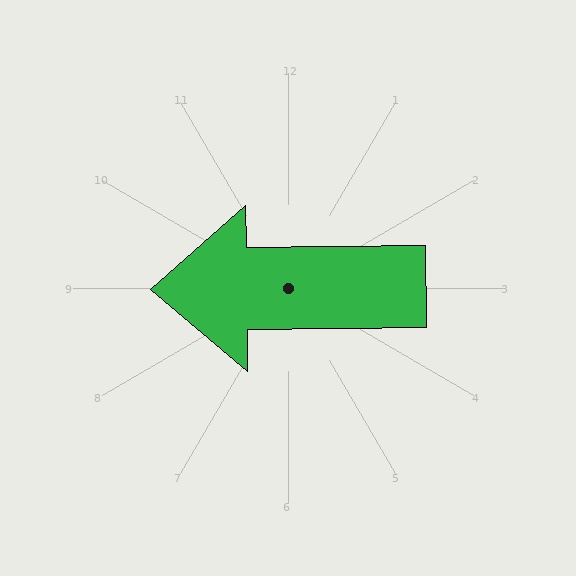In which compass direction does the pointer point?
West.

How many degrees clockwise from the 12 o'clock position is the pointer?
Approximately 269 degrees.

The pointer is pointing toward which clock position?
Roughly 9 o'clock.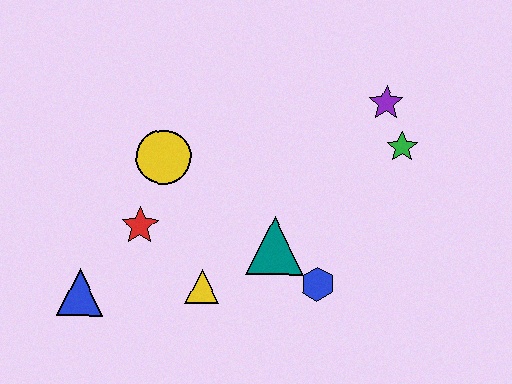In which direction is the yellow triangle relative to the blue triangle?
The yellow triangle is to the right of the blue triangle.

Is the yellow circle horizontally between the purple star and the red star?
Yes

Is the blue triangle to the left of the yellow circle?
Yes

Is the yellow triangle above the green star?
No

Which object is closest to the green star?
The purple star is closest to the green star.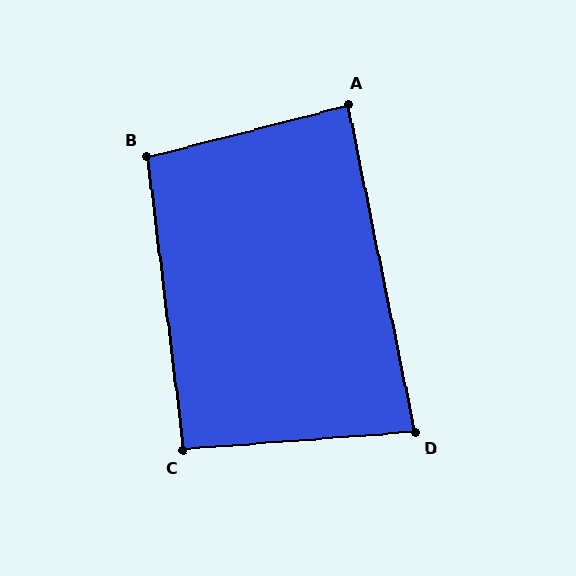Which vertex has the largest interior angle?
B, at approximately 97 degrees.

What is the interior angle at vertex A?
Approximately 87 degrees (approximately right).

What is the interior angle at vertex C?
Approximately 93 degrees (approximately right).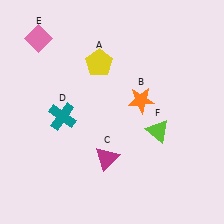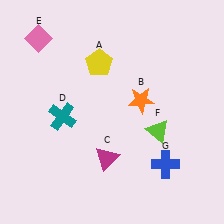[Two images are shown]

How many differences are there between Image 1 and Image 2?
There is 1 difference between the two images.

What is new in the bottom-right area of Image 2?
A blue cross (G) was added in the bottom-right area of Image 2.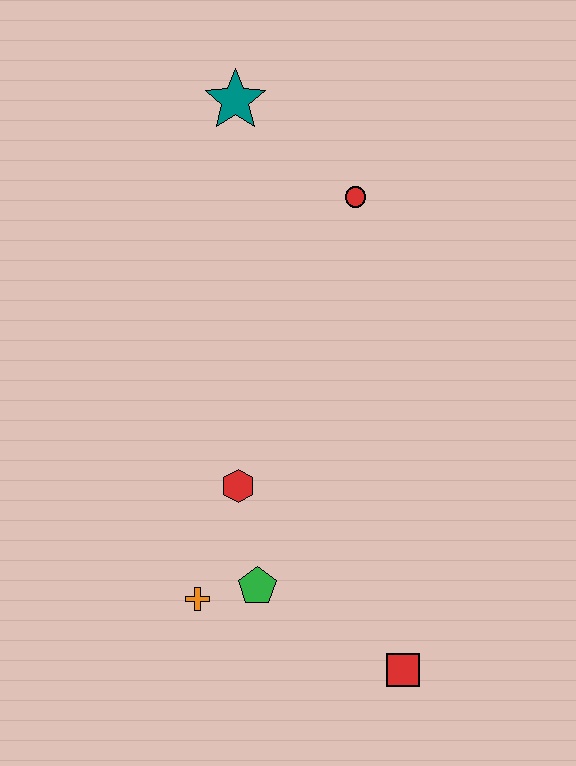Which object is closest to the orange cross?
The green pentagon is closest to the orange cross.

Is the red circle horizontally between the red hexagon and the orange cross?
No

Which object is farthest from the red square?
The teal star is farthest from the red square.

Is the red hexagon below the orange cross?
No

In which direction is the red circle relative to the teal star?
The red circle is to the right of the teal star.